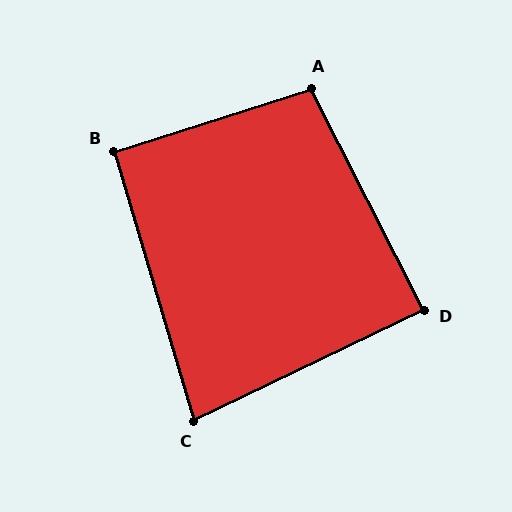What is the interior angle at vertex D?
Approximately 89 degrees (approximately right).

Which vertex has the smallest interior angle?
C, at approximately 81 degrees.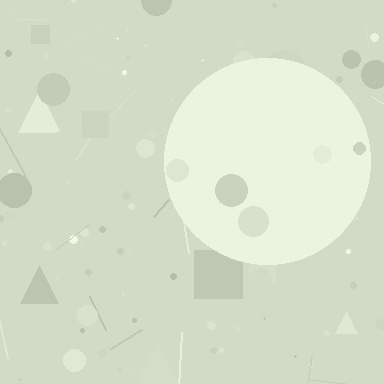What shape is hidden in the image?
A circle is hidden in the image.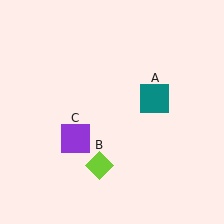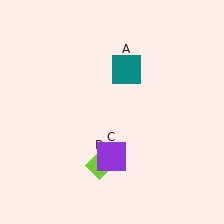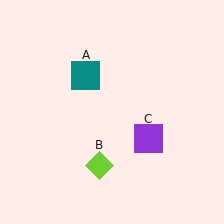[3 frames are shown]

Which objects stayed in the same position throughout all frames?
Lime diamond (object B) remained stationary.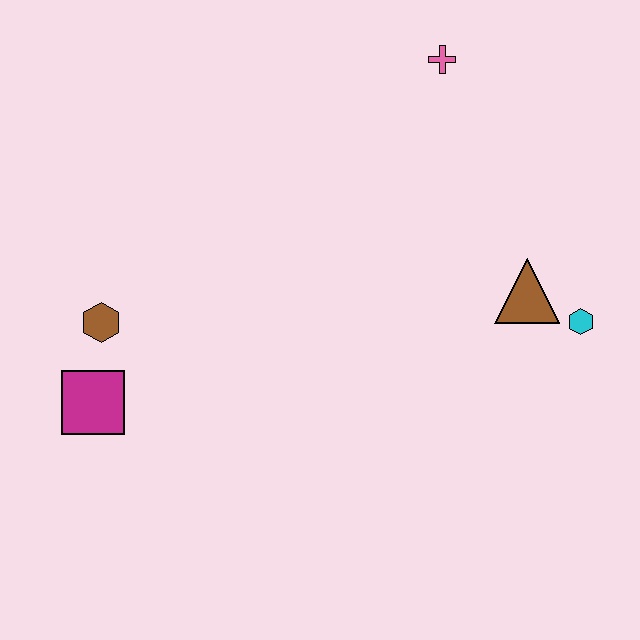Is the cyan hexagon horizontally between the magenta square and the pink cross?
No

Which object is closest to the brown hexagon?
The magenta square is closest to the brown hexagon.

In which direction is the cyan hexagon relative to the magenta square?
The cyan hexagon is to the right of the magenta square.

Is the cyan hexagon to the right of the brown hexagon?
Yes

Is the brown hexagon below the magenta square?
No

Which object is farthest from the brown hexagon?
The cyan hexagon is farthest from the brown hexagon.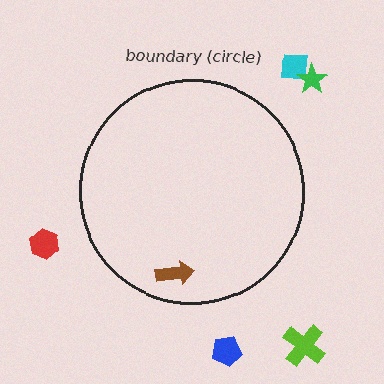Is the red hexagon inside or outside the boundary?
Outside.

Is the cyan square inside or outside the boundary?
Outside.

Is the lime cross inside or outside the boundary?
Outside.